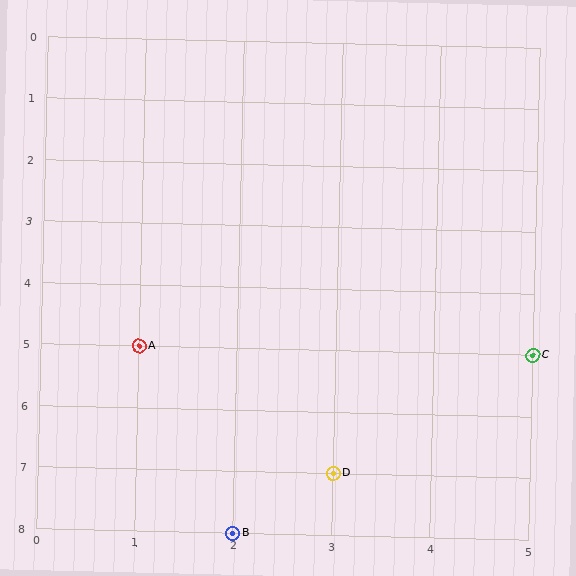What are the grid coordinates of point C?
Point C is at grid coordinates (5, 5).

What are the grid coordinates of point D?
Point D is at grid coordinates (3, 7).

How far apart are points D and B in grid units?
Points D and B are 1 column and 1 row apart (about 1.4 grid units diagonally).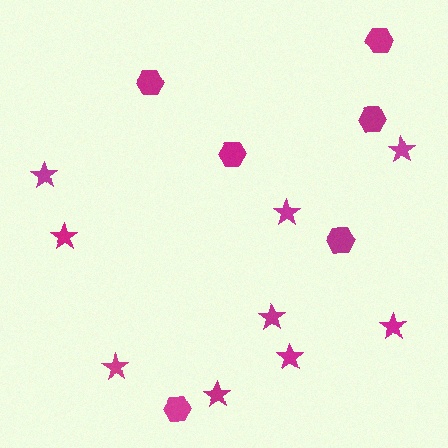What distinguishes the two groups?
There are 2 groups: one group of stars (9) and one group of hexagons (6).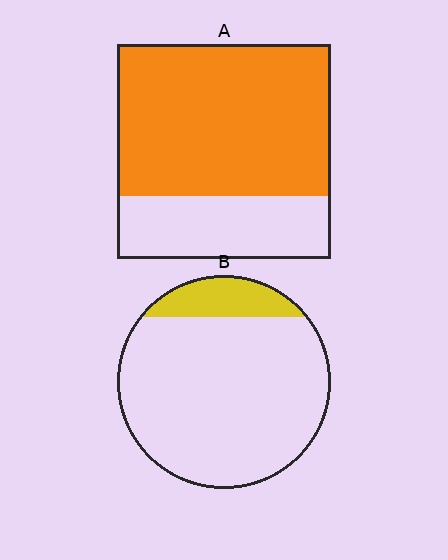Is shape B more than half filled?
No.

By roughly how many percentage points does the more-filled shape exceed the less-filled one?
By roughly 55 percentage points (A over B).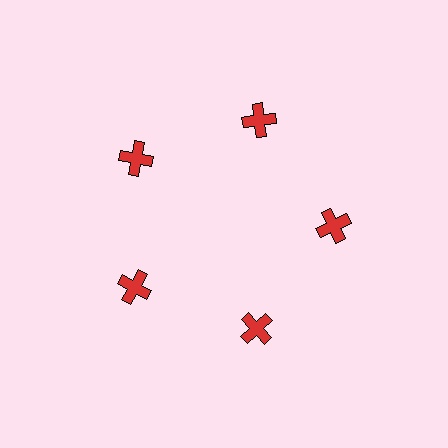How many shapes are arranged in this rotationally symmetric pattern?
There are 5 shapes, arranged in 5 groups of 1.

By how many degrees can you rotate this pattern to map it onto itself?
The pattern maps onto itself every 72 degrees of rotation.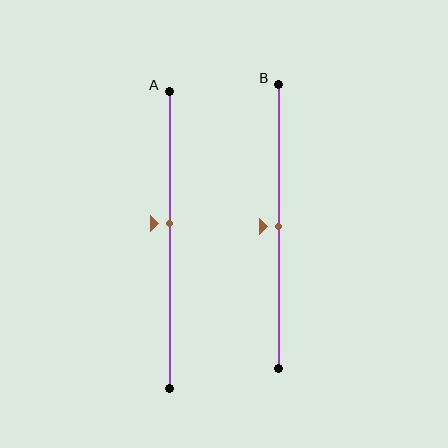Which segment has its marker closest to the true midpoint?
Segment B has its marker closest to the true midpoint.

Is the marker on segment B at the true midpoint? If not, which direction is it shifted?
Yes, the marker on segment B is at the true midpoint.